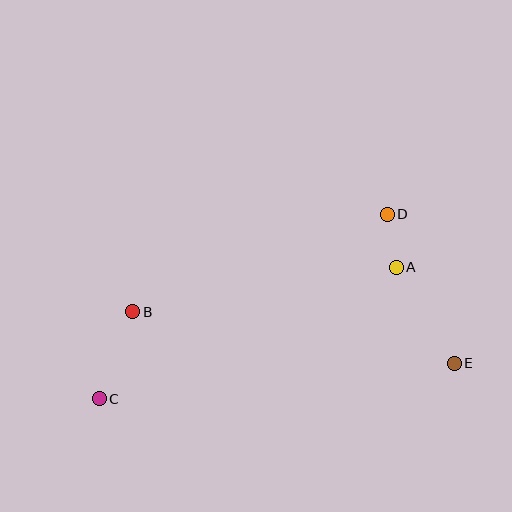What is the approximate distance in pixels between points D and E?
The distance between D and E is approximately 163 pixels.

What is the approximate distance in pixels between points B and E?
The distance between B and E is approximately 326 pixels.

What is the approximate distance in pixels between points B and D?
The distance between B and D is approximately 273 pixels.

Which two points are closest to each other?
Points A and D are closest to each other.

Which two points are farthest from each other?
Points C and E are farthest from each other.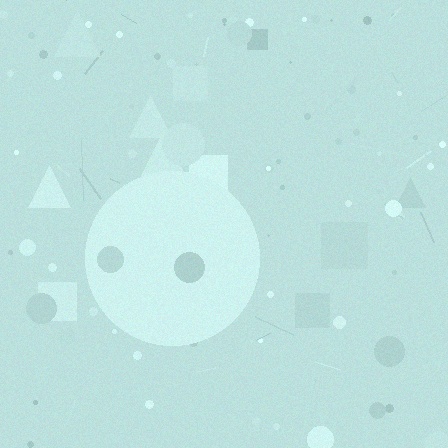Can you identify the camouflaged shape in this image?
The camouflaged shape is a circle.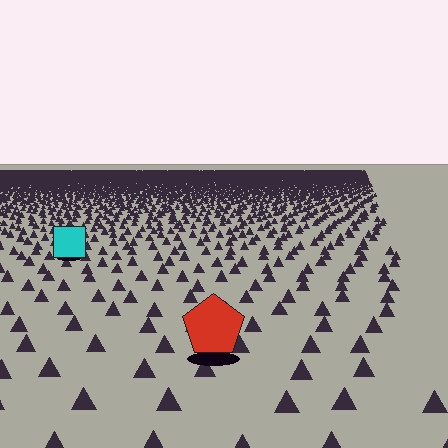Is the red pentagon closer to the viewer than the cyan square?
Yes. The red pentagon is closer — you can tell from the texture gradient: the ground texture is coarser near it.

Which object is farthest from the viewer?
The cyan square is farthest from the viewer. It appears smaller and the ground texture around it is denser.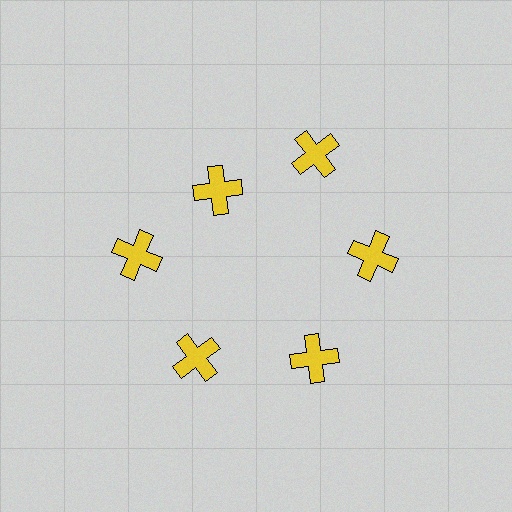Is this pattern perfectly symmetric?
No. The 6 yellow crosses are arranged in a ring, but one element near the 11 o'clock position is pulled inward toward the center, breaking the 6-fold rotational symmetry.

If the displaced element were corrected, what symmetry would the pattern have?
It would have 6-fold rotational symmetry — the pattern would map onto itself every 60 degrees.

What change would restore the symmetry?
The symmetry would be restored by moving it outward, back onto the ring so that all 6 crosses sit at equal angles and equal distance from the center.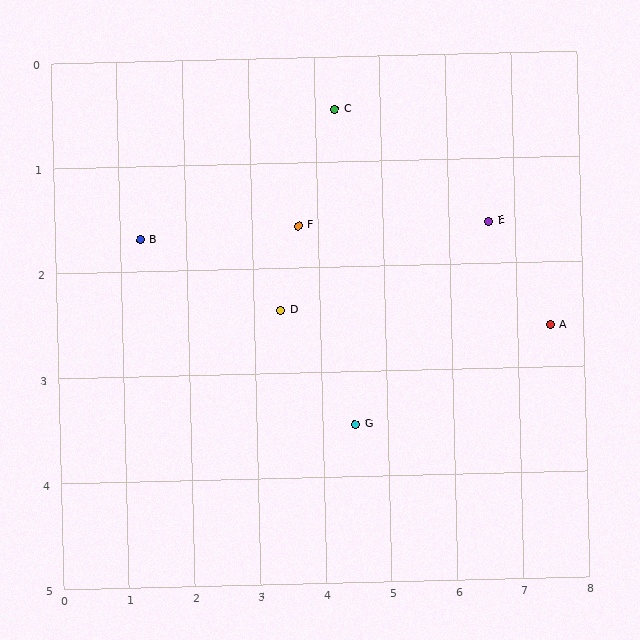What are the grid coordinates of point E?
Point E is at approximately (6.6, 1.6).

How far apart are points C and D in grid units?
Points C and D are about 2.1 grid units apart.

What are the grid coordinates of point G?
Point G is at approximately (4.5, 3.5).